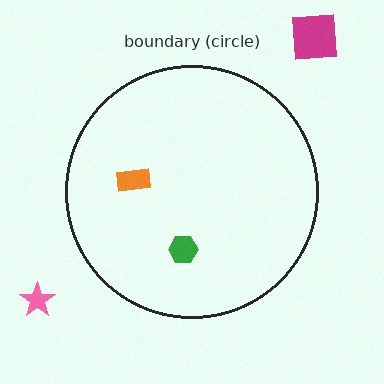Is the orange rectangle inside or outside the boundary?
Inside.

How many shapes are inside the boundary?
2 inside, 2 outside.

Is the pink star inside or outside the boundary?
Outside.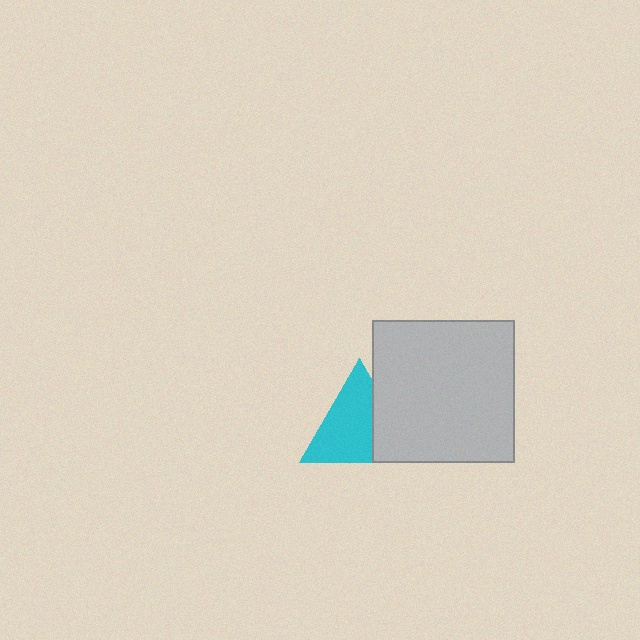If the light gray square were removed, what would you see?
You would see the complete cyan triangle.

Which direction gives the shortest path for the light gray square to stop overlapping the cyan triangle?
Moving right gives the shortest separation.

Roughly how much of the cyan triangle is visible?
Most of it is visible (roughly 68%).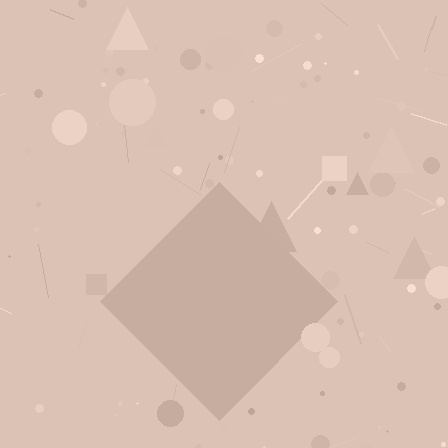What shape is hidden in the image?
A diamond is hidden in the image.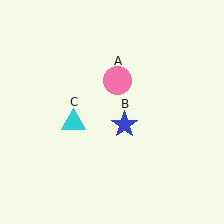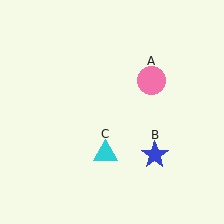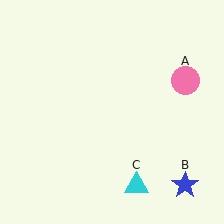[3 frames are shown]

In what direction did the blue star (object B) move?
The blue star (object B) moved down and to the right.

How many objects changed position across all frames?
3 objects changed position: pink circle (object A), blue star (object B), cyan triangle (object C).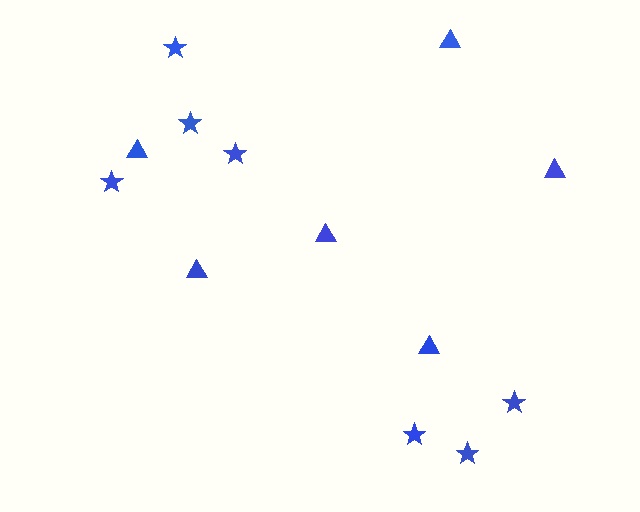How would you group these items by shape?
There are 2 groups: one group of triangles (6) and one group of stars (7).